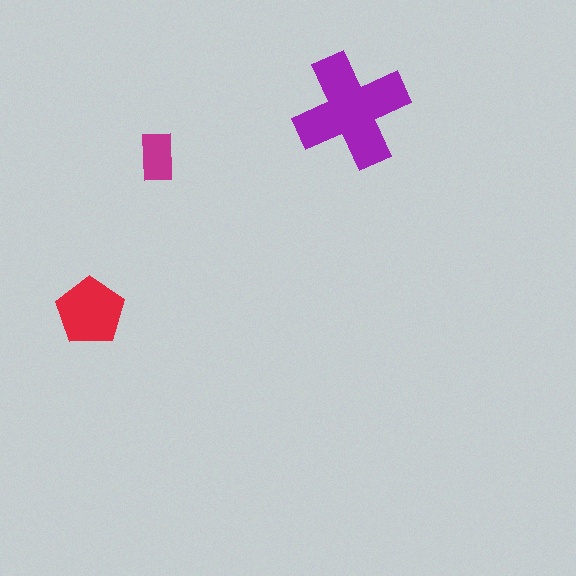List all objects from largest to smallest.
The purple cross, the red pentagon, the magenta rectangle.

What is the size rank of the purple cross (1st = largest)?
1st.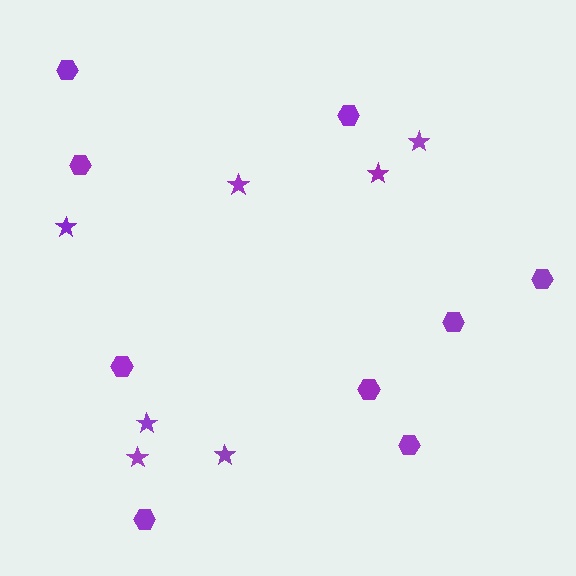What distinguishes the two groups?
There are 2 groups: one group of stars (7) and one group of hexagons (9).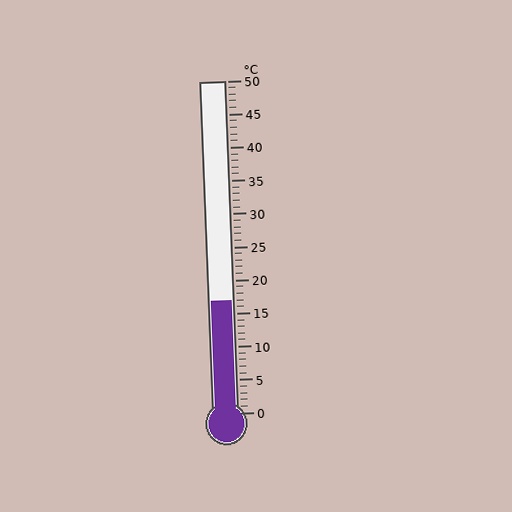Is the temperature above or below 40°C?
The temperature is below 40°C.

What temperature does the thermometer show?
The thermometer shows approximately 17°C.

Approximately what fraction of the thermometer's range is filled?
The thermometer is filled to approximately 35% of its range.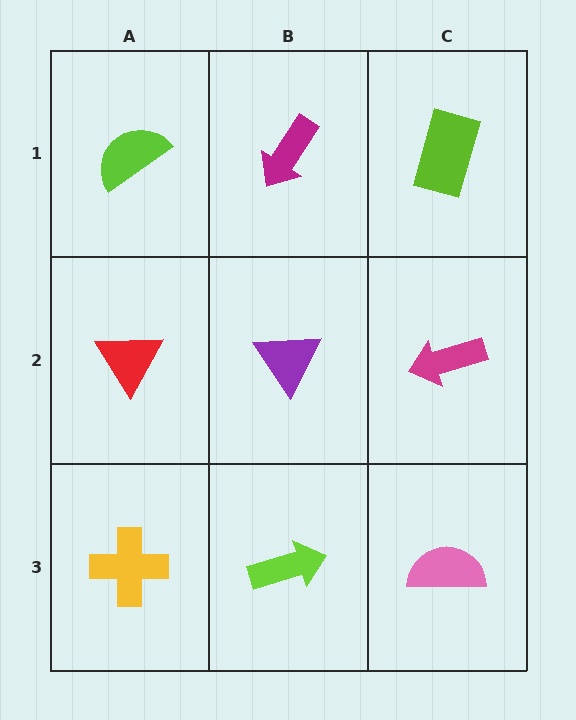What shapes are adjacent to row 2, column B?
A magenta arrow (row 1, column B), a lime arrow (row 3, column B), a red triangle (row 2, column A), a magenta arrow (row 2, column C).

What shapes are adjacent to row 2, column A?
A lime semicircle (row 1, column A), a yellow cross (row 3, column A), a purple triangle (row 2, column B).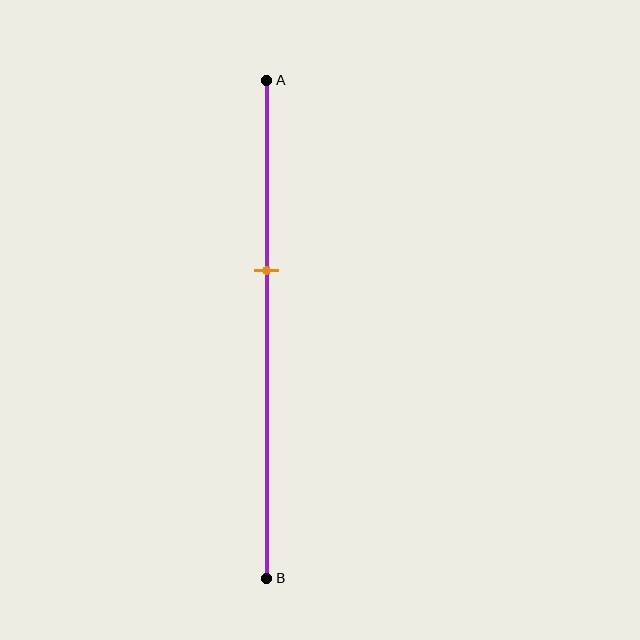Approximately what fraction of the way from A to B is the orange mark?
The orange mark is approximately 40% of the way from A to B.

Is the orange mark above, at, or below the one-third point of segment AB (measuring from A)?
The orange mark is below the one-third point of segment AB.